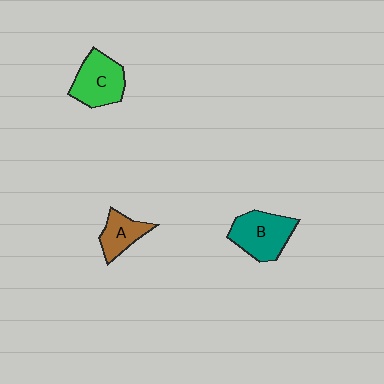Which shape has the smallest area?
Shape A (brown).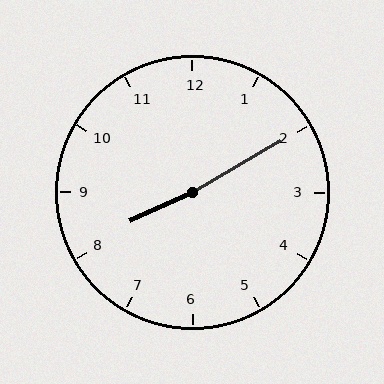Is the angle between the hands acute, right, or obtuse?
It is obtuse.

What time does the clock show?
8:10.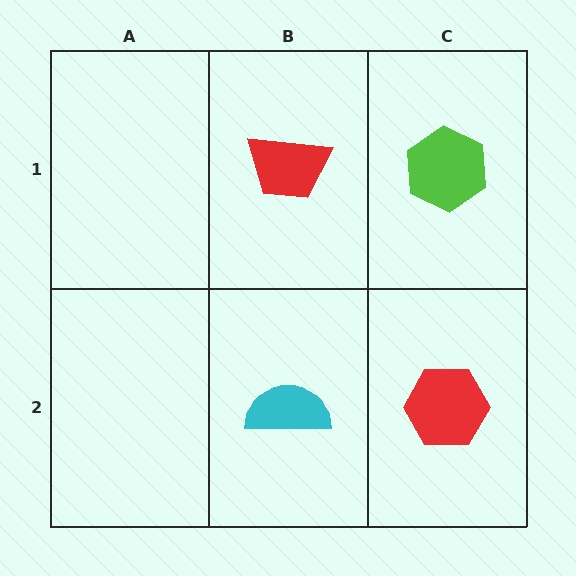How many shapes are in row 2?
2 shapes.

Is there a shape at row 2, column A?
No, that cell is empty.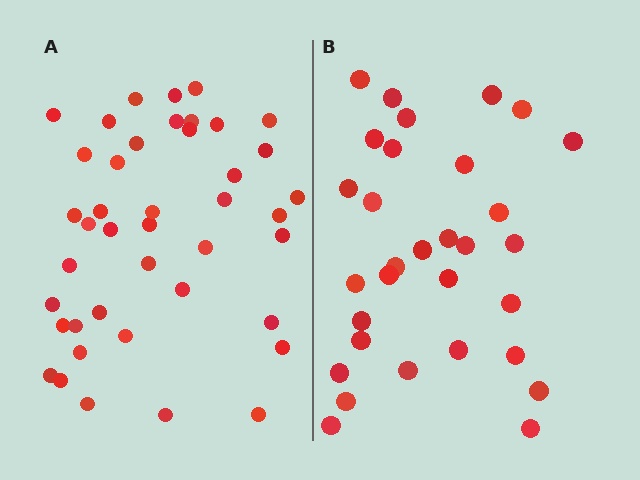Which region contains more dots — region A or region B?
Region A (the left region) has more dots.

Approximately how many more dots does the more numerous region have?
Region A has roughly 12 or so more dots than region B.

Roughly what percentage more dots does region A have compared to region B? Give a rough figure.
About 35% more.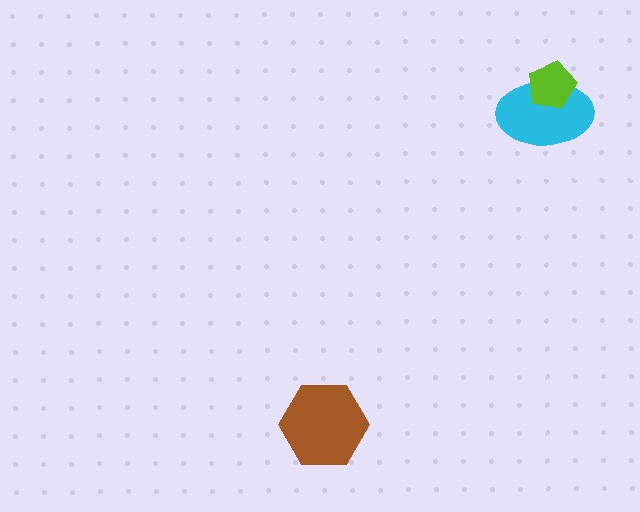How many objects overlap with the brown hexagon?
0 objects overlap with the brown hexagon.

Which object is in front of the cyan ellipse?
The lime pentagon is in front of the cyan ellipse.